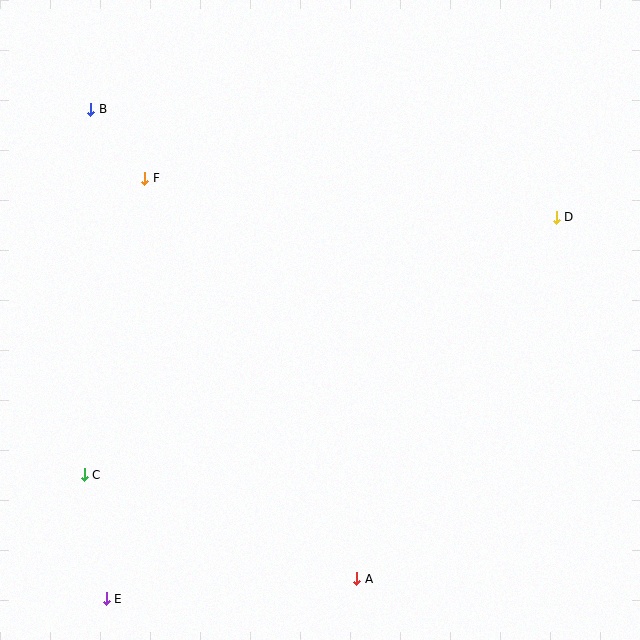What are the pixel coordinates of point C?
Point C is at (84, 475).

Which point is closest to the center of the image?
Point F at (145, 178) is closest to the center.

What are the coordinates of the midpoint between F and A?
The midpoint between F and A is at (251, 378).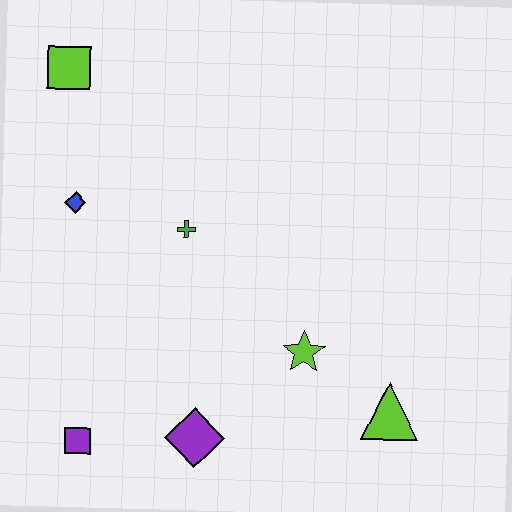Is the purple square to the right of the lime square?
Yes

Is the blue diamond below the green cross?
No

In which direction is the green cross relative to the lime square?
The green cross is below the lime square.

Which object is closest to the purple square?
The purple diamond is closest to the purple square.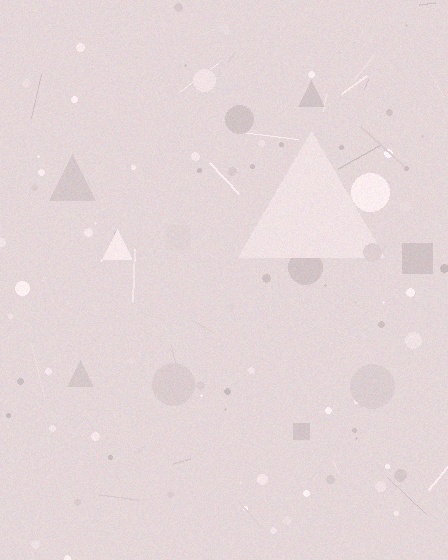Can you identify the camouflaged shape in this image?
The camouflaged shape is a triangle.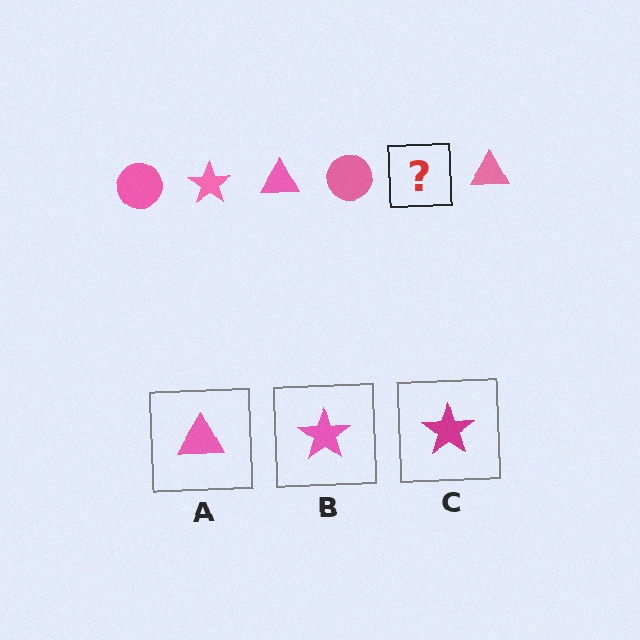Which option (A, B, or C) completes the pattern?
B.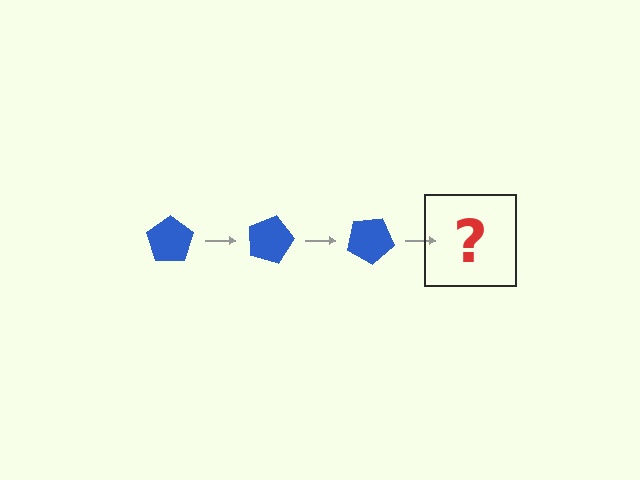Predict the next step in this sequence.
The next step is a blue pentagon rotated 45 degrees.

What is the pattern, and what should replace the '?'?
The pattern is that the pentagon rotates 15 degrees each step. The '?' should be a blue pentagon rotated 45 degrees.